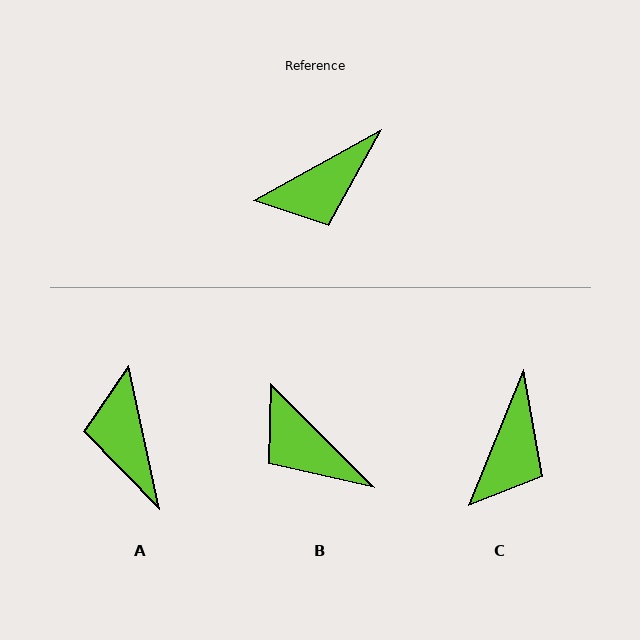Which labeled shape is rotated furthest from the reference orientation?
A, about 107 degrees away.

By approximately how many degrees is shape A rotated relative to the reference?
Approximately 107 degrees clockwise.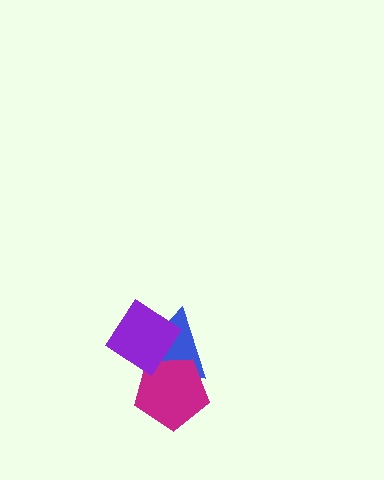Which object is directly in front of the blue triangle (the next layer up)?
The magenta pentagon is directly in front of the blue triangle.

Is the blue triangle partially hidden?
Yes, it is partially covered by another shape.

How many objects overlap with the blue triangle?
2 objects overlap with the blue triangle.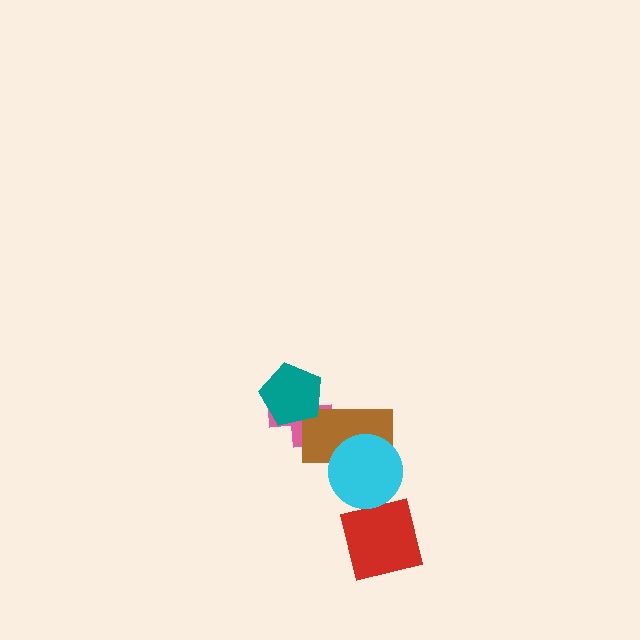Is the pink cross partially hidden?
Yes, it is partially covered by another shape.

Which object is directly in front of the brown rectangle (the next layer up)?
The cyan circle is directly in front of the brown rectangle.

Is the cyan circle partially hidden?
No, no other shape covers it.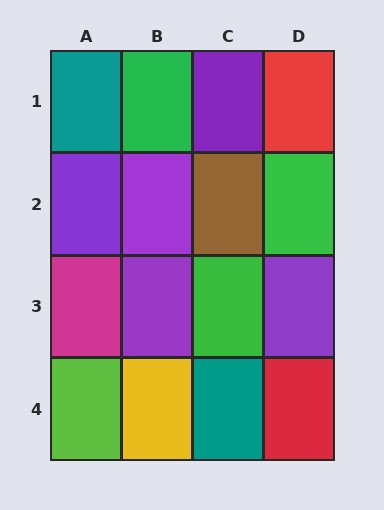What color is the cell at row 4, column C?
Teal.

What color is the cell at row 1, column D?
Red.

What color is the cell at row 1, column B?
Green.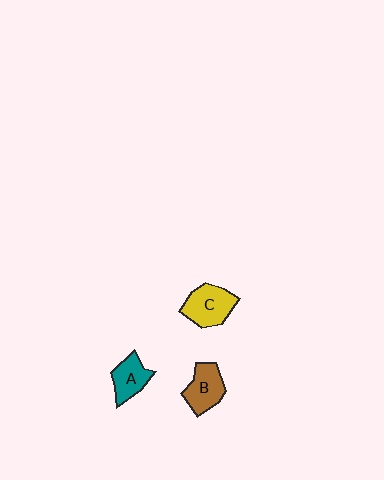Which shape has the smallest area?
Shape A (teal).